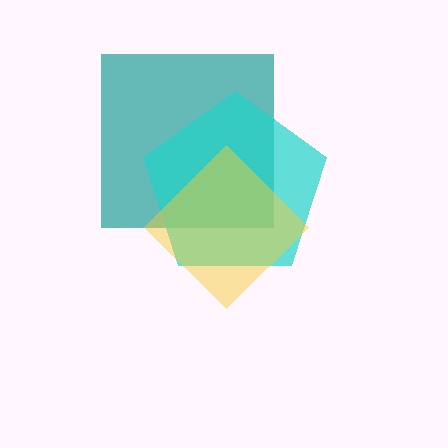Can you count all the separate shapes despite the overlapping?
Yes, there are 3 separate shapes.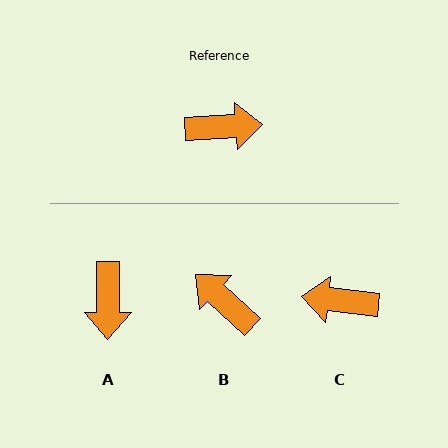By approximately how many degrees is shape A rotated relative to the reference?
Approximately 94 degrees clockwise.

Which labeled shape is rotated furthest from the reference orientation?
C, about 170 degrees away.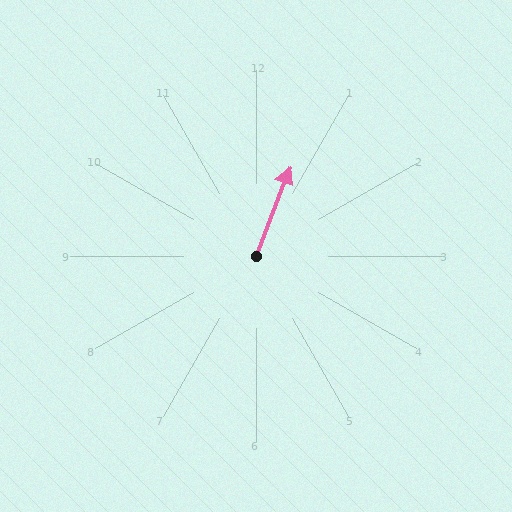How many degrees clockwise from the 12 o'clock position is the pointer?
Approximately 21 degrees.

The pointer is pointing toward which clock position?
Roughly 1 o'clock.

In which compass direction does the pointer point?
North.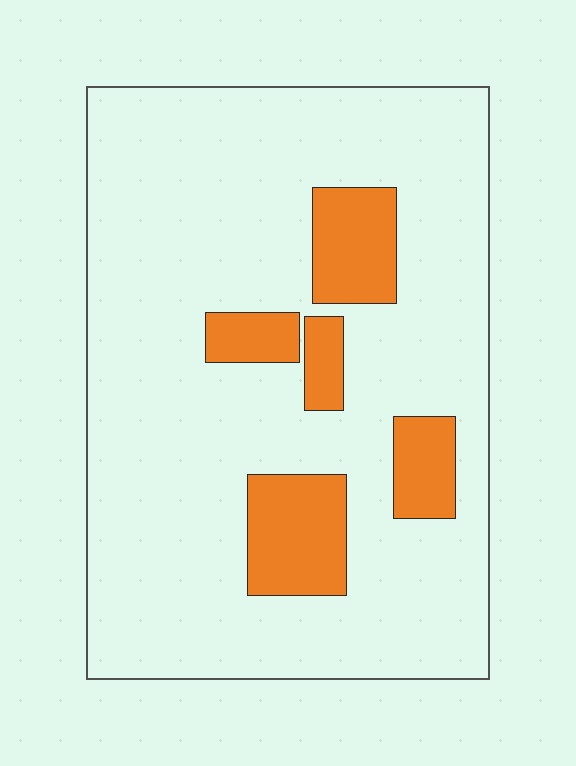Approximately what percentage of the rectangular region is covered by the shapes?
Approximately 15%.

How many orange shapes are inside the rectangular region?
5.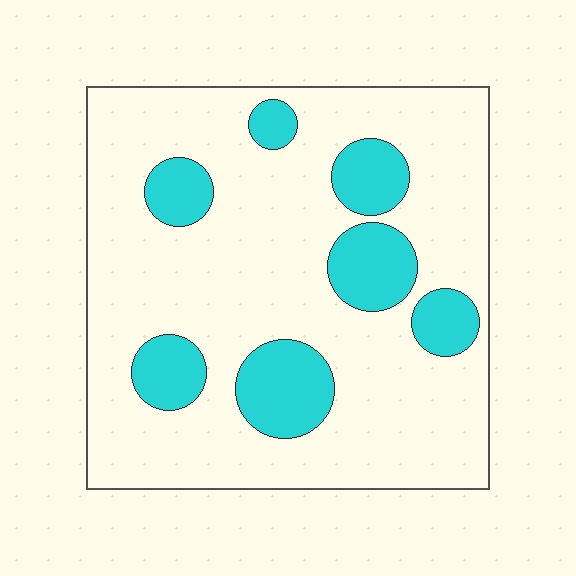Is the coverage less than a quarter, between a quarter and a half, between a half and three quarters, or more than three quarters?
Less than a quarter.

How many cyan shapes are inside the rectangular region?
7.